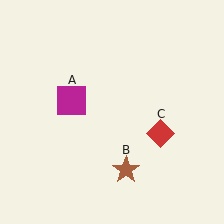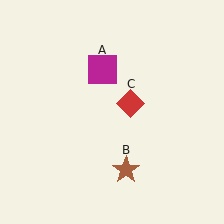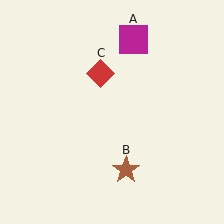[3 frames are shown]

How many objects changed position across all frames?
2 objects changed position: magenta square (object A), red diamond (object C).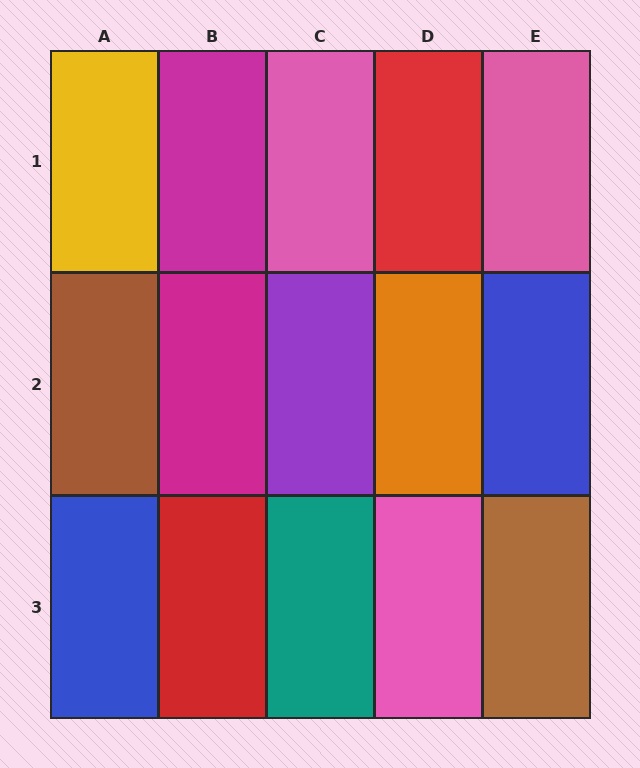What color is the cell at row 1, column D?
Red.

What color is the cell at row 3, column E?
Brown.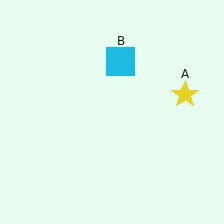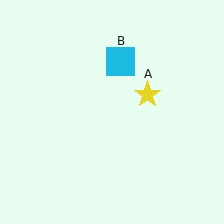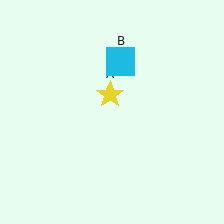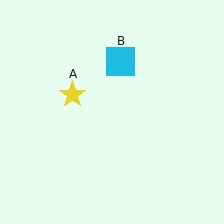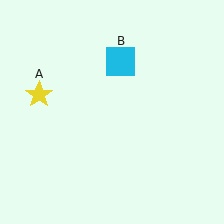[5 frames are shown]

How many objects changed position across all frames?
1 object changed position: yellow star (object A).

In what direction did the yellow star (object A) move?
The yellow star (object A) moved left.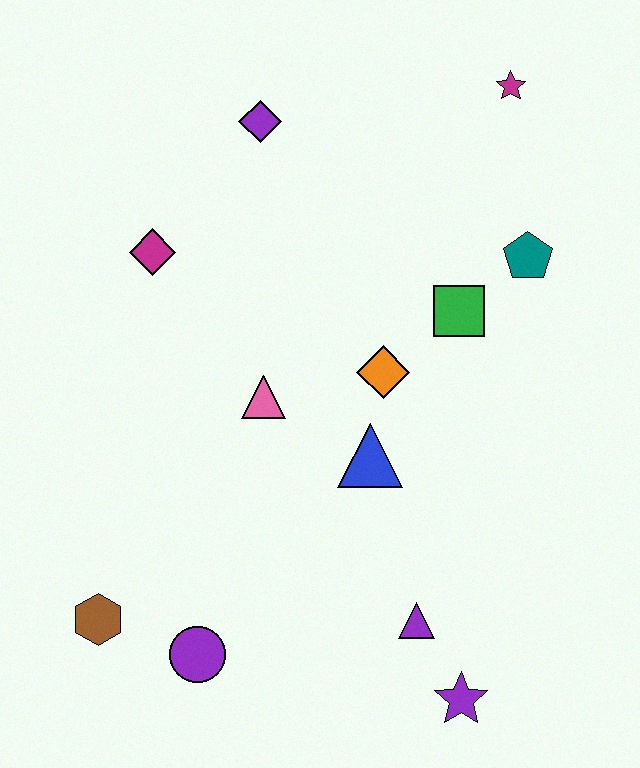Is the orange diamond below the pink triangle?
No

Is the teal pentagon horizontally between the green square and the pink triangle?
No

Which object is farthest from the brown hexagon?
The magenta star is farthest from the brown hexagon.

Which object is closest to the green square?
The teal pentagon is closest to the green square.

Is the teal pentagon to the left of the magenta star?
No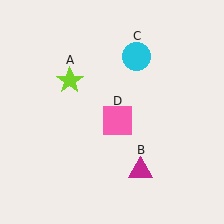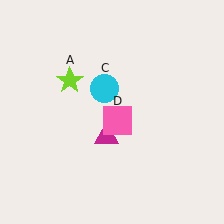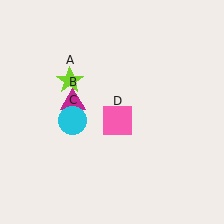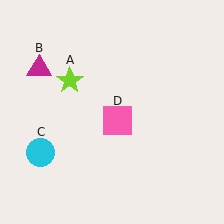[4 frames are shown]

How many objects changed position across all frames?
2 objects changed position: magenta triangle (object B), cyan circle (object C).